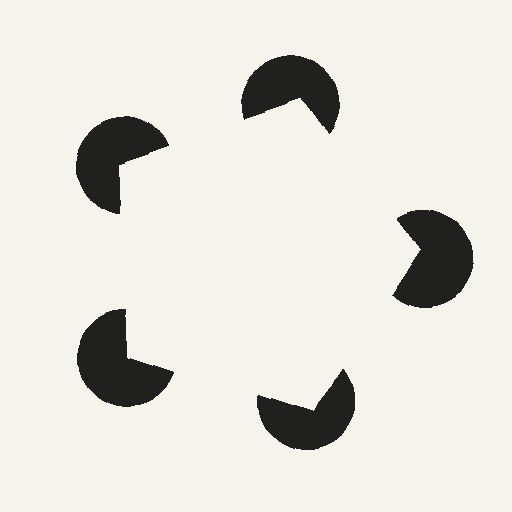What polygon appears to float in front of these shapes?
An illusory pentagon — its edges are inferred from the aligned wedge cuts in the pac-man discs, not physically drawn.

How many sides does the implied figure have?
5 sides.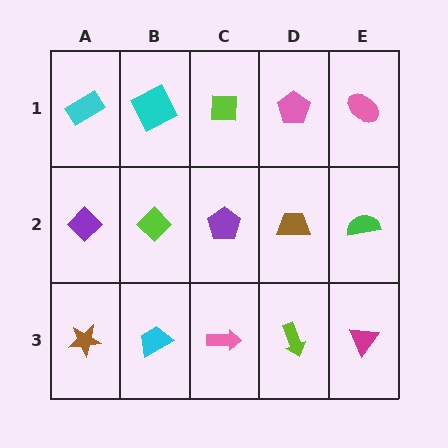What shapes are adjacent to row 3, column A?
A purple diamond (row 2, column A), a cyan trapezoid (row 3, column B).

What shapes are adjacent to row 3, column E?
A green semicircle (row 2, column E), a lime arrow (row 3, column D).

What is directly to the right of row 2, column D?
A green semicircle.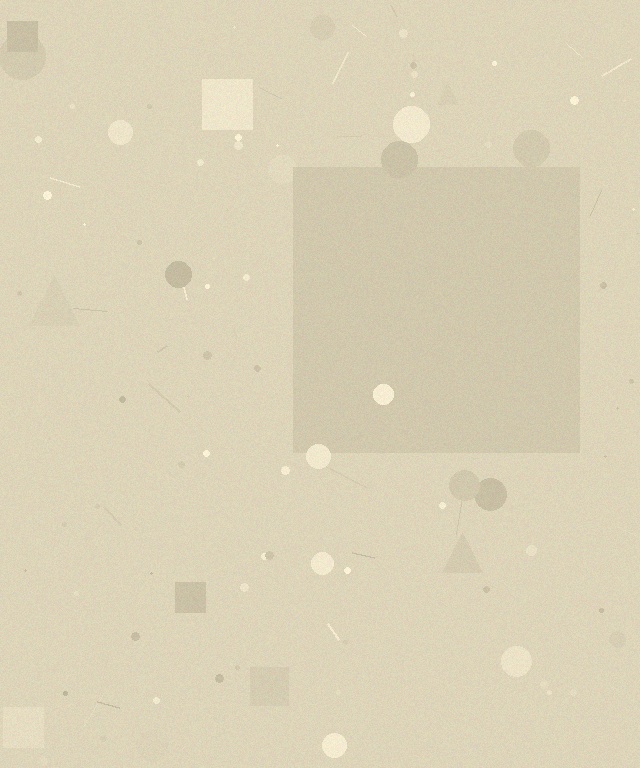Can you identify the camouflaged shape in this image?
The camouflaged shape is a square.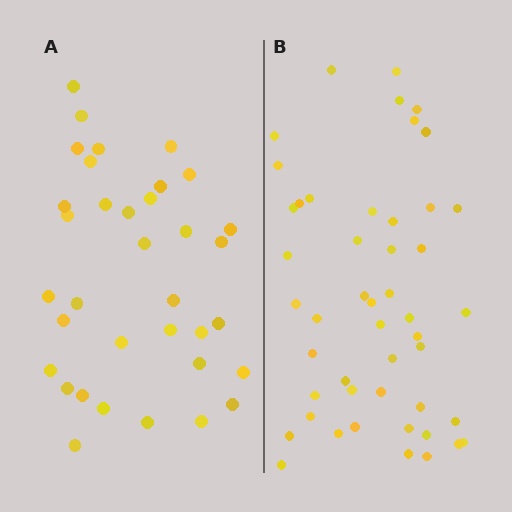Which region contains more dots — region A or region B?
Region B (the right region) has more dots.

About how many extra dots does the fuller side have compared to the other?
Region B has approximately 15 more dots than region A.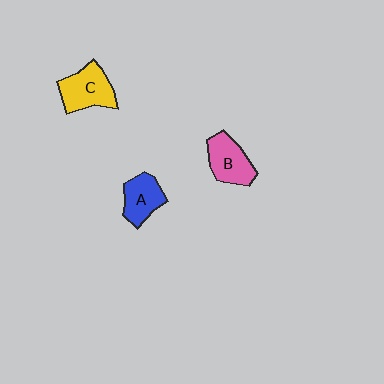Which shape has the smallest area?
Shape A (blue).